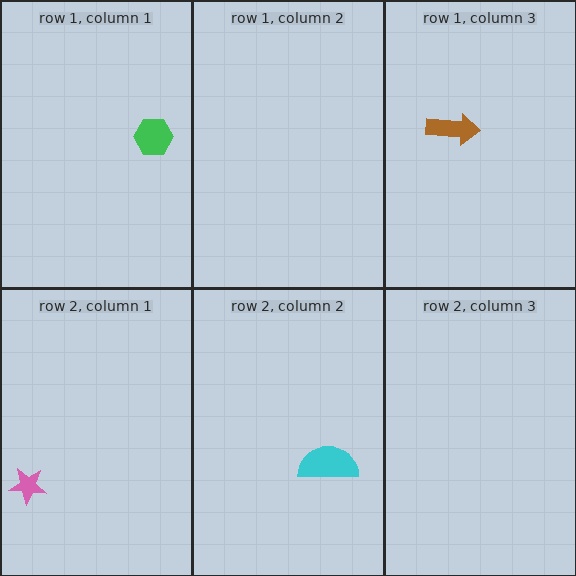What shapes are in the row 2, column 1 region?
The pink star.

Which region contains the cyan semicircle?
The row 2, column 2 region.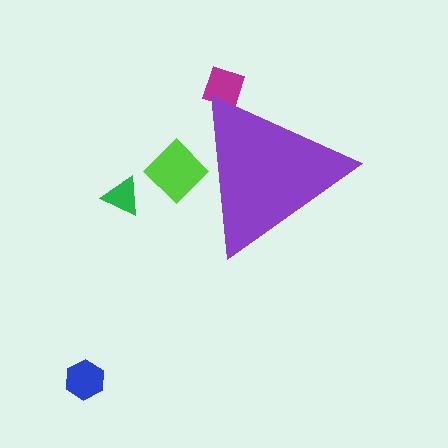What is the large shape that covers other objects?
A purple triangle.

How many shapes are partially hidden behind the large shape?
2 shapes are partially hidden.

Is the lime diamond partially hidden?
Yes, the lime diamond is partially hidden behind the purple triangle.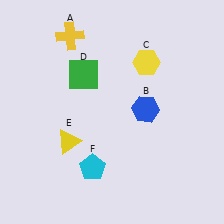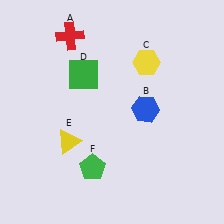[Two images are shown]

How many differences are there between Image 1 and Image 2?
There are 2 differences between the two images.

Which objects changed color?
A changed from yellow to red. F changed from cyan to green.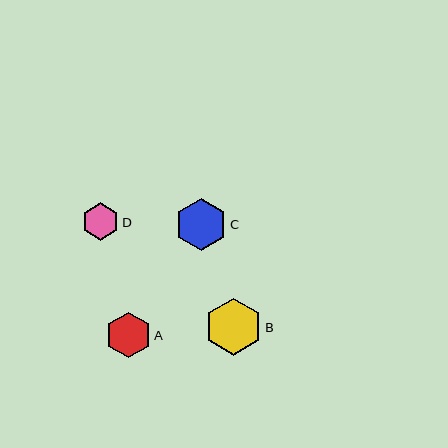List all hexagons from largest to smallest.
From largest to smallest: B, C, A, D.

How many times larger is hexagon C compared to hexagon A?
Hexagon C is approximately 1.1 times the size of hexagon A.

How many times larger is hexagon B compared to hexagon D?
Hexagon B is approximately 1.5 times the size of hexagon D.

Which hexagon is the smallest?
Hexagon D is the smallest with a size of approximately 38 pixels.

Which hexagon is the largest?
Hexagon B is the largest with a size of approximately 57 pixels.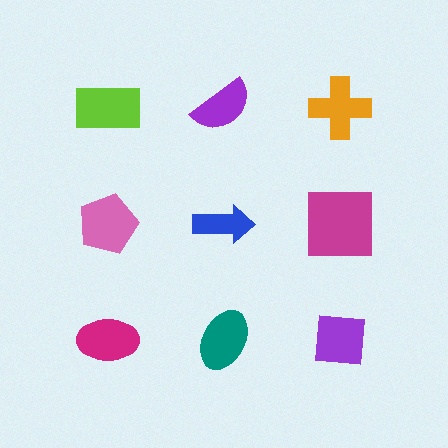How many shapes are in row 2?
3 shapes.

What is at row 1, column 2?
A purple semicircle.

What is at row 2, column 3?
A magenta square.